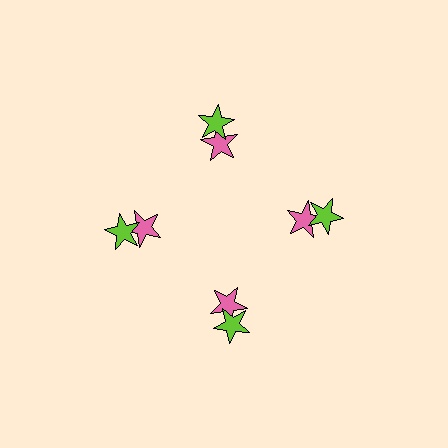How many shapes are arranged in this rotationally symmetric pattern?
There are 8 shapes, arranged in 4 groups of 2.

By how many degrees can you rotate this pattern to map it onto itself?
The pattern maps onto itself every 90 degrees of rotation.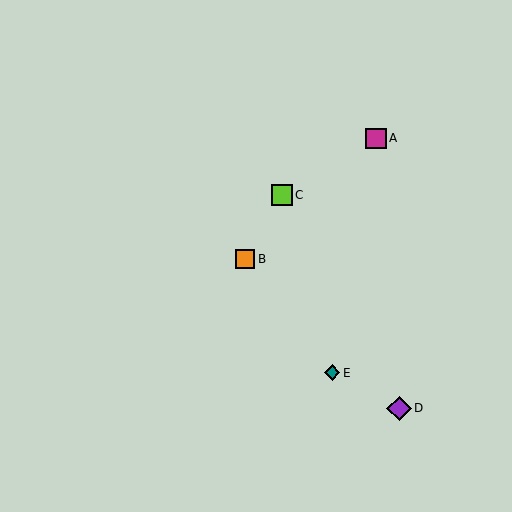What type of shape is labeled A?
Shape A is a magenta square.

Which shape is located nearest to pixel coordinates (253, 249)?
The orange square (labeled B) at (245, 259) is nearest to that location.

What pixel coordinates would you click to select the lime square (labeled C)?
Click at (282, 195) to select the lime square C.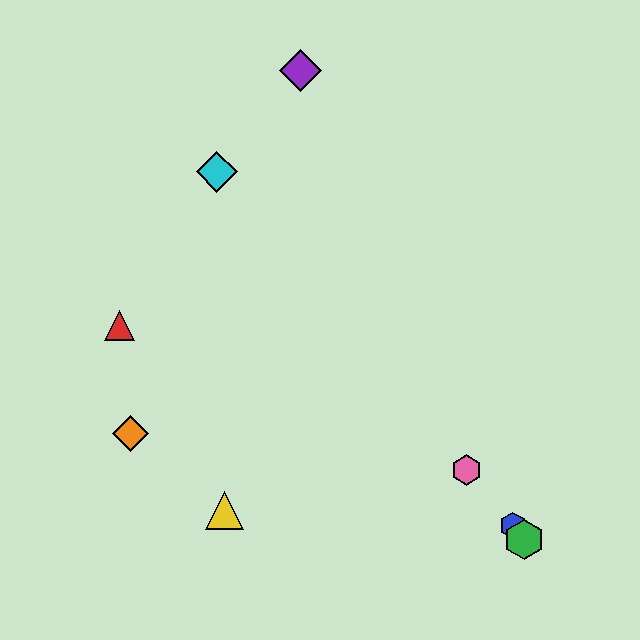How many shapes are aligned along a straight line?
4 shapes (the blue hexagon, the green hexagon, the cyan diamond, the pink hexagon) are aligned along a straight line.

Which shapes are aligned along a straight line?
The blue hexagon, the green hexagon, the cyan diamond, the pink hexagon are aligned along a straight line.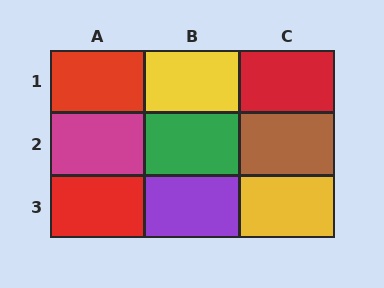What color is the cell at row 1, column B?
Yellow.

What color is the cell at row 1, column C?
Red.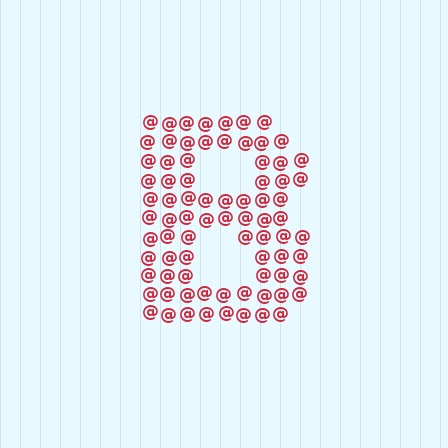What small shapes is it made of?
It is made of small at signs.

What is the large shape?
The large shape is the letter B.